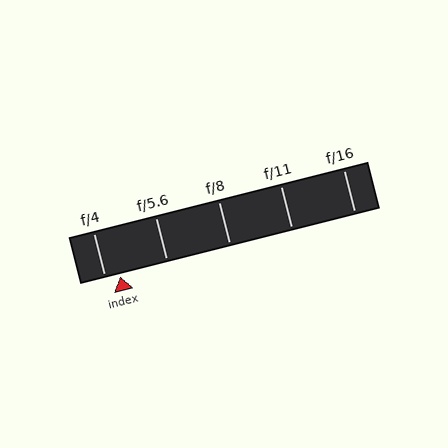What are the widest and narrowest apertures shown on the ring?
The widest aperture shown is f/4 and the narrowest is f/16.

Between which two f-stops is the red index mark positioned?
The index mark is between f/4 and f/5.6.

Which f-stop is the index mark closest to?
The index mark is closest to f/4.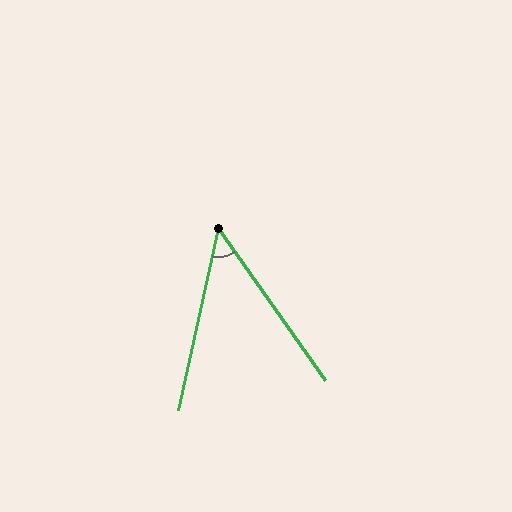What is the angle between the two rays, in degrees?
Approximately 47 degrees.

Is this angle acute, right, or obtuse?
It is acute.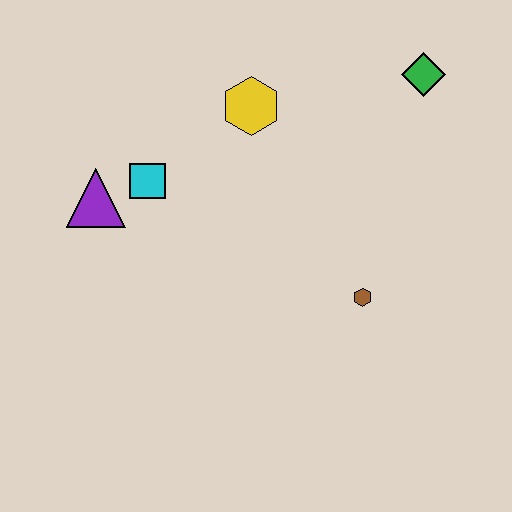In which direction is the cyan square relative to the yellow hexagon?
The cyan square is to the left of the yellow hexagon.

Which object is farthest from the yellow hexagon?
The brown hexagon is farthest from the yellow hexagon.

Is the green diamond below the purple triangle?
No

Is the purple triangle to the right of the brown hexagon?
No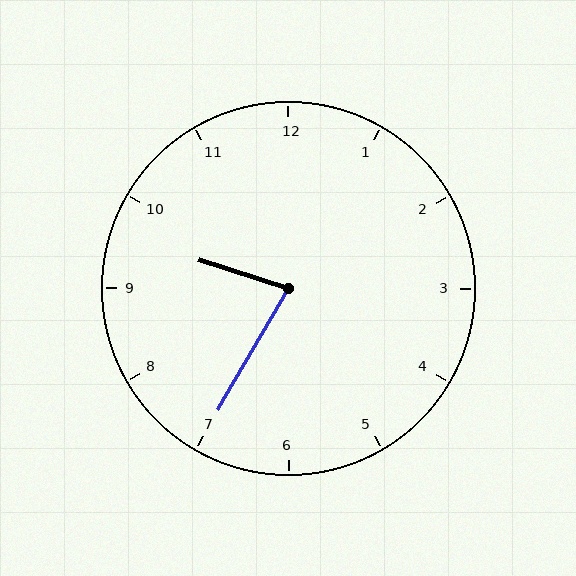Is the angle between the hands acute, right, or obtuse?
It is acute.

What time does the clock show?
9:35.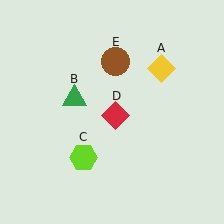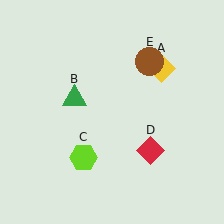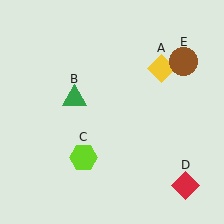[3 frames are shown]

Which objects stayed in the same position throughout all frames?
Yellow diamond (object A) and green triangle (object B) and lime hexagon (object C) remained stationary.